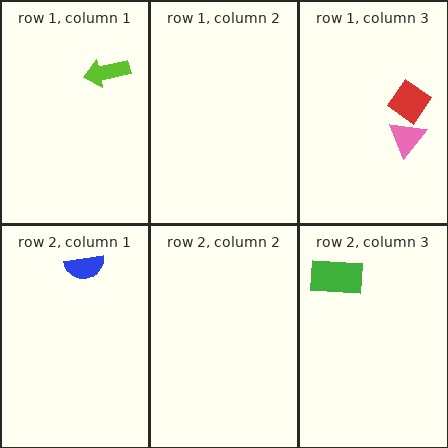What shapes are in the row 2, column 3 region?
The green rectangle.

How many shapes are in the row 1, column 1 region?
1.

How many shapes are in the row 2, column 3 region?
1.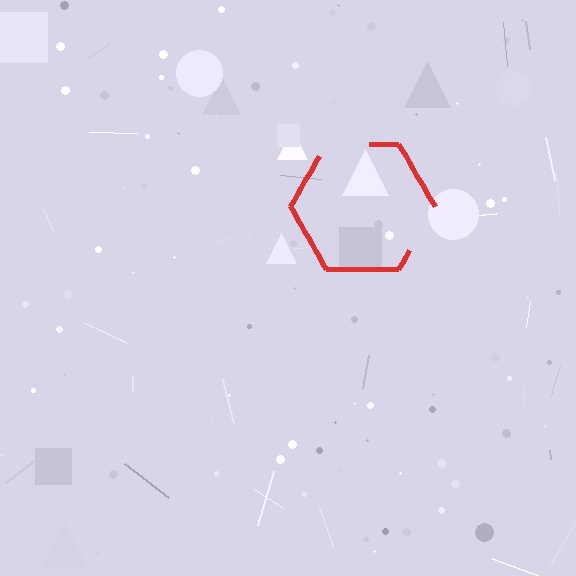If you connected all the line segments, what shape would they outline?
They would outline a hexagon.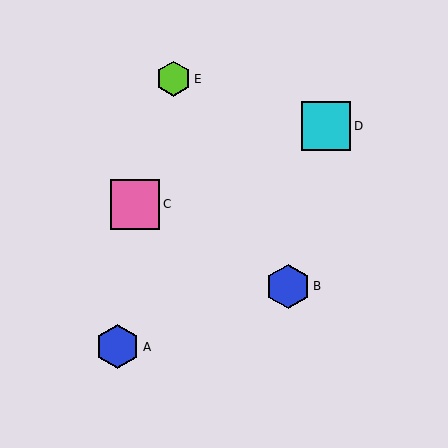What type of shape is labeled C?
Shape C is a pink square.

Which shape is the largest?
The pink square (labeled C) is the largest.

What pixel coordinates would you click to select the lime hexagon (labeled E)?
Click at (173, 79) to select the lime hexagon E.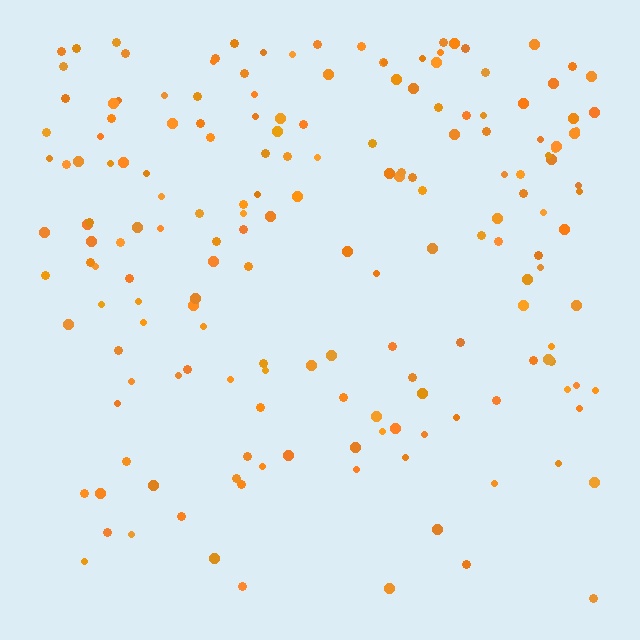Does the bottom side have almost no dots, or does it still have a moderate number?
Still a moderate number, just noticeably fewer than the top.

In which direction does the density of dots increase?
From bottom to top, with the top side densest.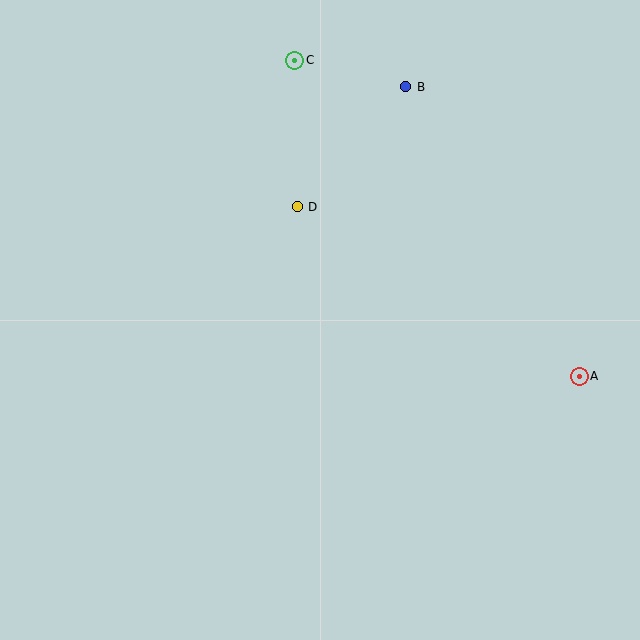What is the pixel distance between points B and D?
The distance between B and D is 162 pixels.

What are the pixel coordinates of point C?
Point C is at (295, 60).